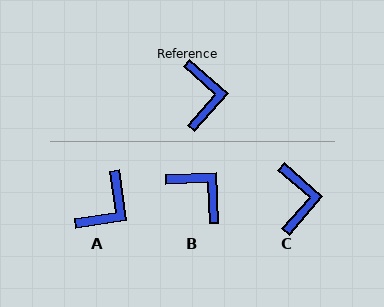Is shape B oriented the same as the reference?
No, it is off by about 44 degrees.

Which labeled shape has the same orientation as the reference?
C.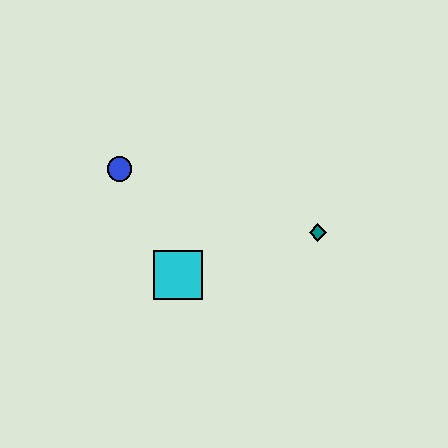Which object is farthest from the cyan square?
The teal diamond is farthest from the cyan square.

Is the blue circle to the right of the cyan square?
No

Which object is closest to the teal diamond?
The cyan square is closest to the teal diamond.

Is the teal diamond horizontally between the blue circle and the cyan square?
No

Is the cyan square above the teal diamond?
No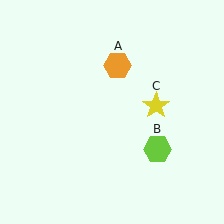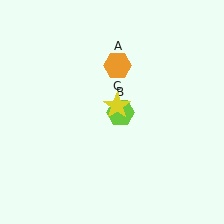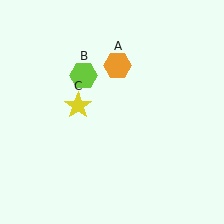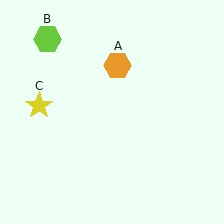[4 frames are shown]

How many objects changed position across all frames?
2 objects changed position: lime hexagon (object B), yellow star (object C).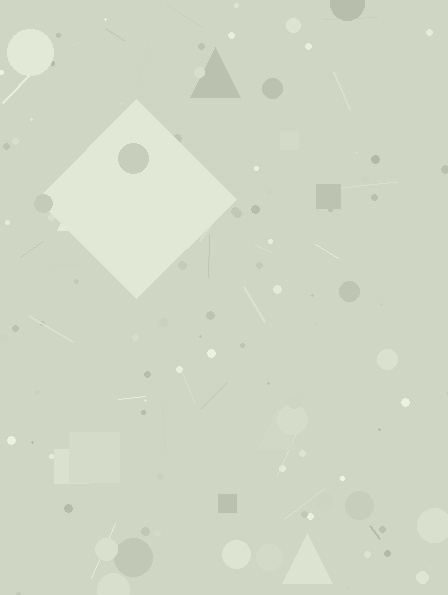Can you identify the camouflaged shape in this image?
The camouflaged shape is a diamond.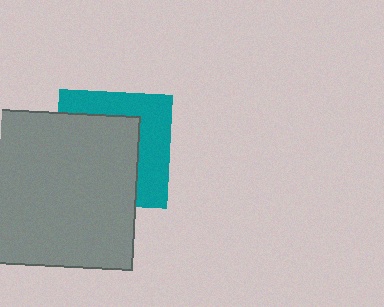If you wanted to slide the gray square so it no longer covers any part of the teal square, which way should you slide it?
Slide it toward the lower-left — that is the most direct way to separate the two shapes.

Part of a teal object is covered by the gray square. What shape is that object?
It is a square.